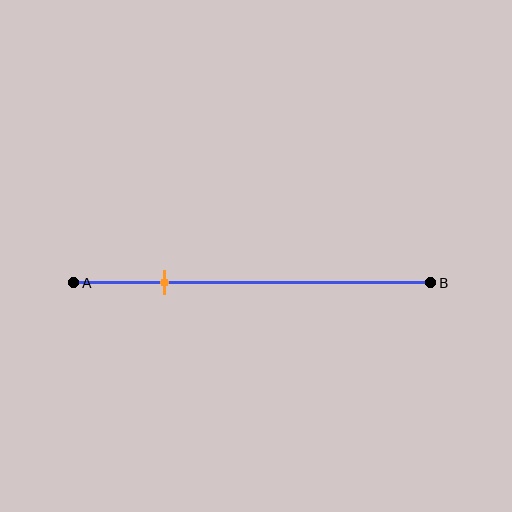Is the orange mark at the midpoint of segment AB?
No, the mark is at about 25% from A, not at the 50% midpoint.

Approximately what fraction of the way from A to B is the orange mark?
The orange mark is approximately 25% of the way from A to B.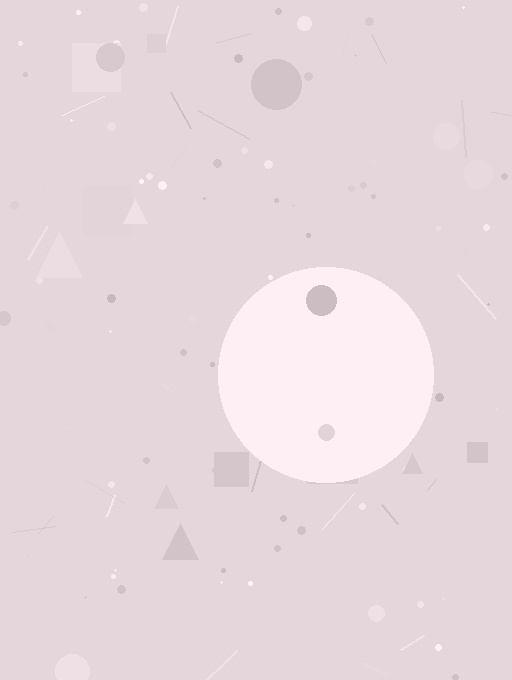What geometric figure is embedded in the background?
A circle is embedded in the background.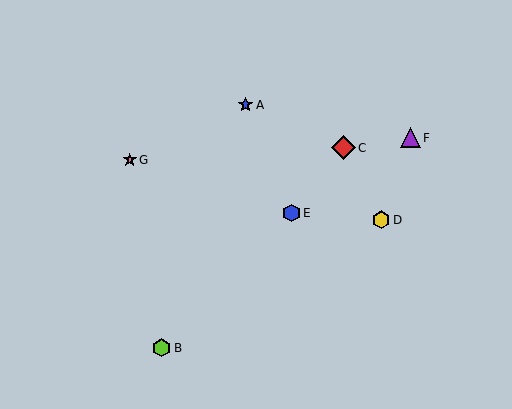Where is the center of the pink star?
The center of the pink star is at (130, 160).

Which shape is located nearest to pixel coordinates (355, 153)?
The red diamond (labeled C) at (344, 148) is nearest to that location.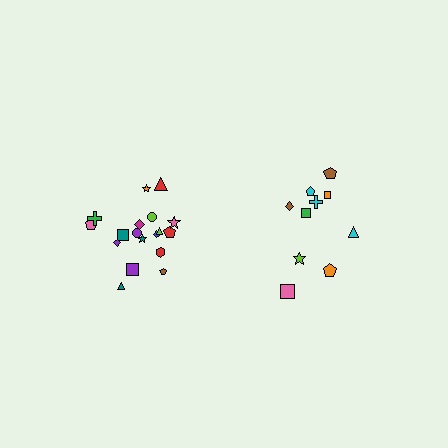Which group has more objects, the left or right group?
The left group.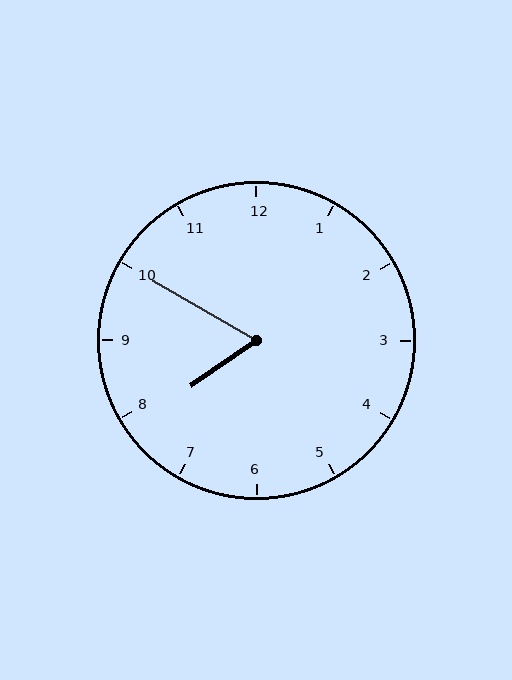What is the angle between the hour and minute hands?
Approximately 65 degrees.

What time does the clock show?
7:50.